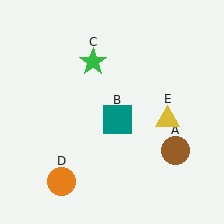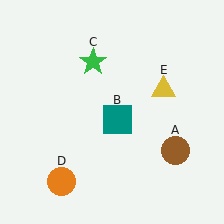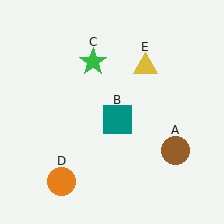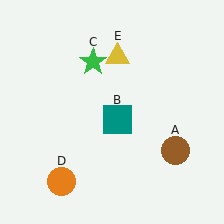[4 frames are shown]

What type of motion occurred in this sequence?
The yellow triangle (object E) rotated counterclockwise around the center of the scene.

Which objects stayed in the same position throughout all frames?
Brown circle (object A) and teal square (object B) and green star (object C) and orange circle (object D) remained stationary.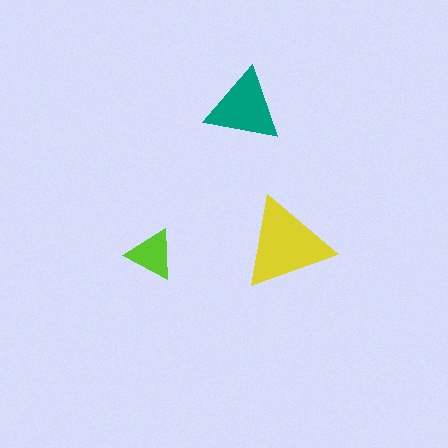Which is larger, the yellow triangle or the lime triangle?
The yellow one.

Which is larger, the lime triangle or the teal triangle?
The teal one.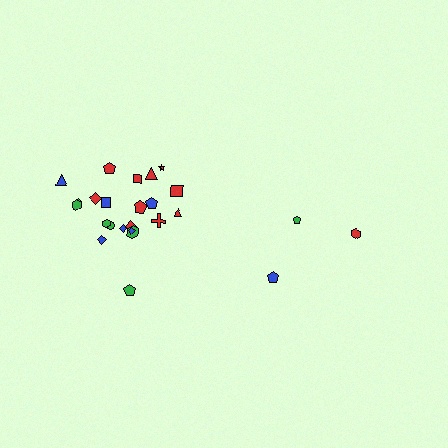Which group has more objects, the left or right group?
The left group.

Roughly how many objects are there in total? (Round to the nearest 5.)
Roughly 25 objects in total.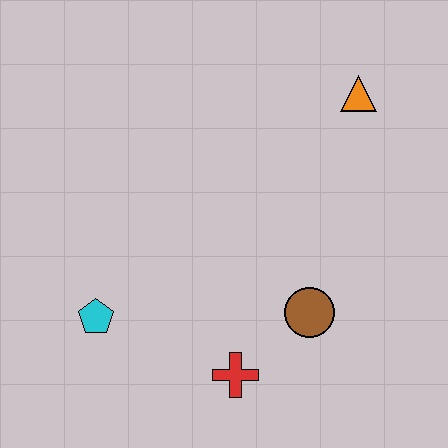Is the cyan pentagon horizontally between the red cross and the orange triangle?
No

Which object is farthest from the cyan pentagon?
The orange triangle is farthest from the cyan pentagon.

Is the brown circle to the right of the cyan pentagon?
Yes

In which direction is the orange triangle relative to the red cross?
The orange triangle is above the red cross.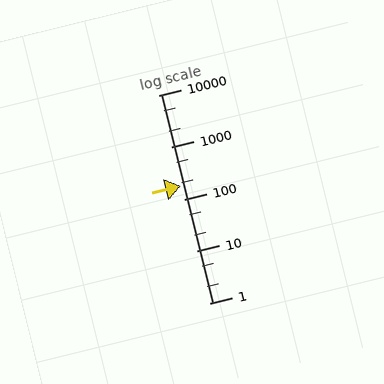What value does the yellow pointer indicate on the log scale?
The pointer indicates approximately 180.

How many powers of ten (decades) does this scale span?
The scale spans 4 decades, from 1 to 10000.